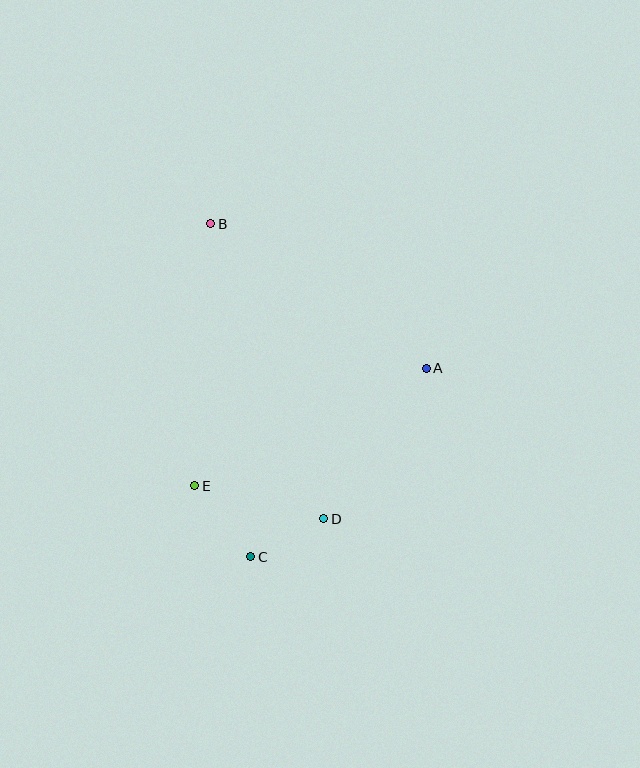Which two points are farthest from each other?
Points B and C are farthest from each other.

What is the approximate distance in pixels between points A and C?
The distance between A and C is approximately 258 pixels.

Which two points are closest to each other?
Points C and D are closest to each other.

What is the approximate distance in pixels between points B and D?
The distance between B and D is approximately 316 pixels.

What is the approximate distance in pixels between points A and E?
The distance between A and E is approximately 260 pixels.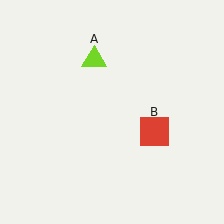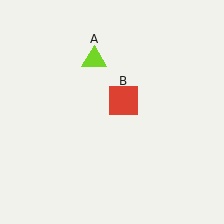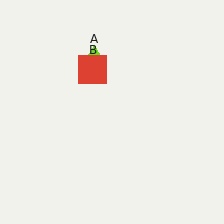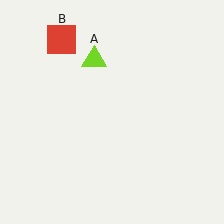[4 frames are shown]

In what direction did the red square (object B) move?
The red square (object B) moved up and to the left.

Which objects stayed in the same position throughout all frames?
Lime triangle (object A) remained stationary.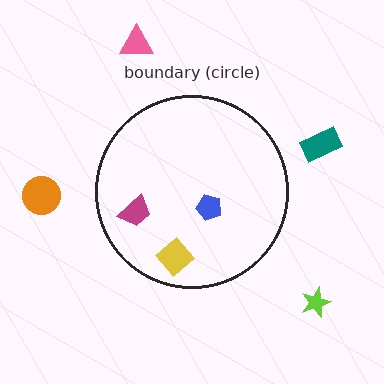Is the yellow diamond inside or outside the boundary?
Inside.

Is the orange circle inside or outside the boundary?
Outside.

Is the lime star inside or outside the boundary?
Outside.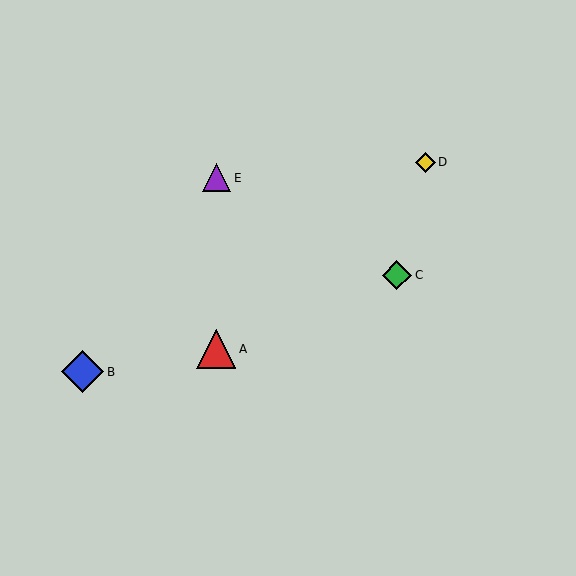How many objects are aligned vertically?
2 objects (A, E) are aligned vertically.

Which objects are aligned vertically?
Objects A, E are aligned vertically.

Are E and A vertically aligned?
Yes, both are at x≈216.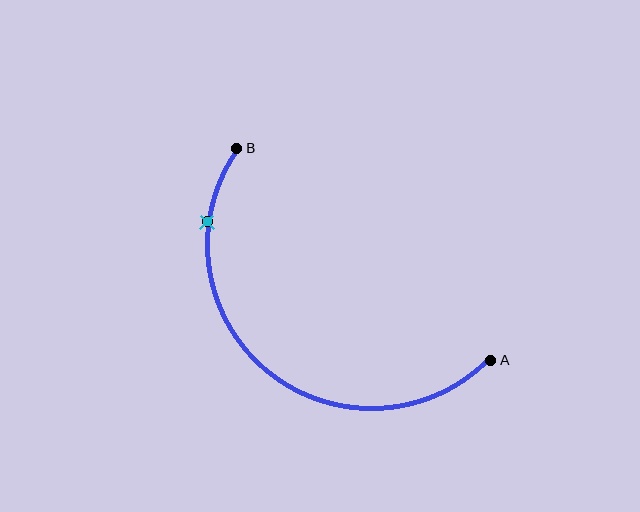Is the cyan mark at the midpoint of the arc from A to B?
No. The cyan mark lies on the arc but is closer to endpoint B. The arc midpoint would be at the point on the curve equidistant along the arc from both A and B.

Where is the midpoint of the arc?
The arc midpoint is the point on the curve farthest from the straight line joining A and B. It sits below and to the left of that line.